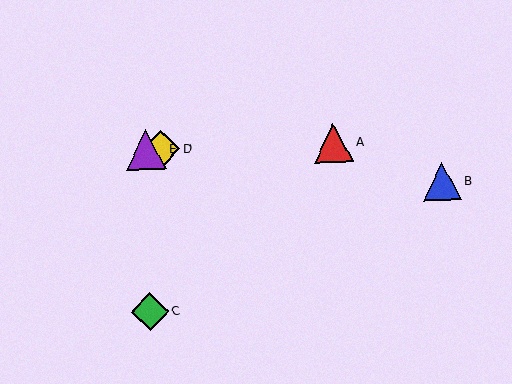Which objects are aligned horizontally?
Objects A, D, E are aligned horizontally.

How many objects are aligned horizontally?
3 objects (A, D, E) are aligned horizontally.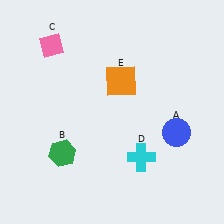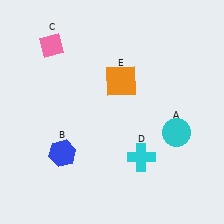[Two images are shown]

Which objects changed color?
A changed from blue to cyan. B changed from green to blue.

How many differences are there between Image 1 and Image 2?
There are 2 differences between the two images.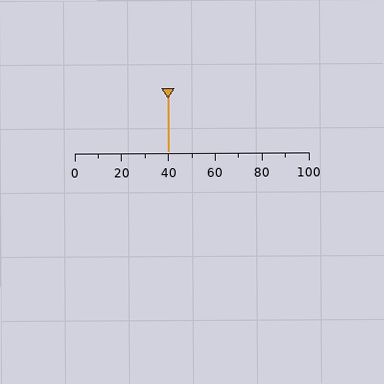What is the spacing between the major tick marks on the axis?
The major ticks are spaced 20 apart.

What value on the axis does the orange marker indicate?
The marker indicates approximately 40.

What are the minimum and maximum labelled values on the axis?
The axis runs from 0 to 100.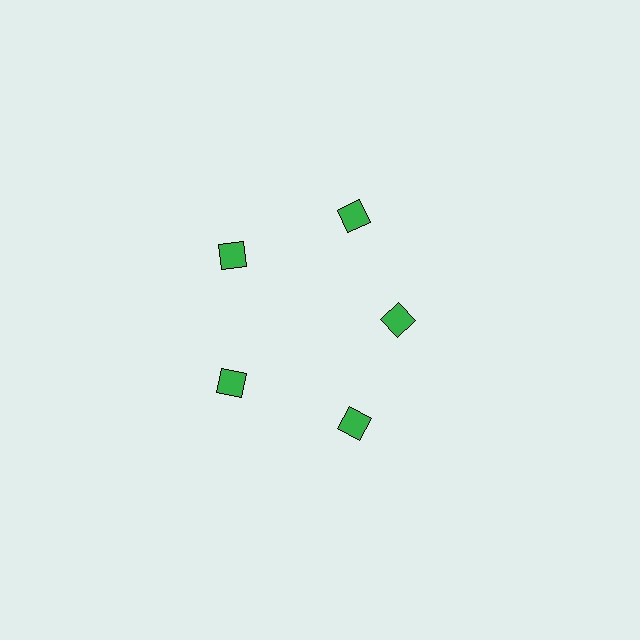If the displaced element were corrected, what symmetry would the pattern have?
It would have 5-fold rotational symmetry — the pattern would map onto itself every 72 degrees.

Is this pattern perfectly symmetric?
No. The 5 green squares are arranged in a ring, but one element near the 3 o'clock position is pulled inward toward the center, breaking the 5-fold rotational symmetry.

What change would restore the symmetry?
The symmetry would be restored by moving it outward, back onto the ring so that all 5 squares sit at equal angles and equal distance from the center.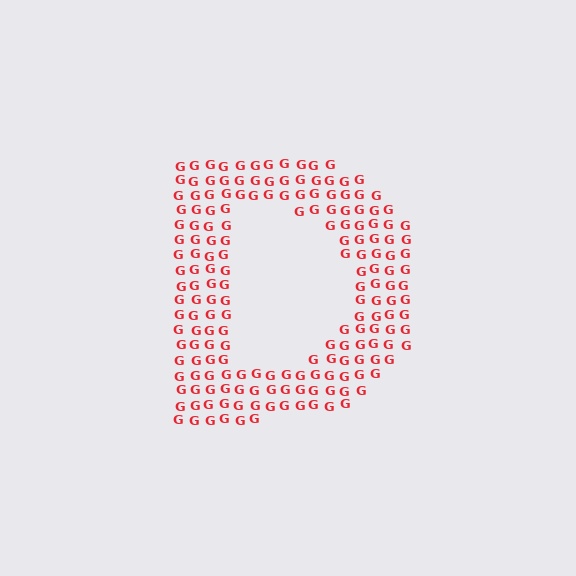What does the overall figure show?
The overall figure shows the letter D.